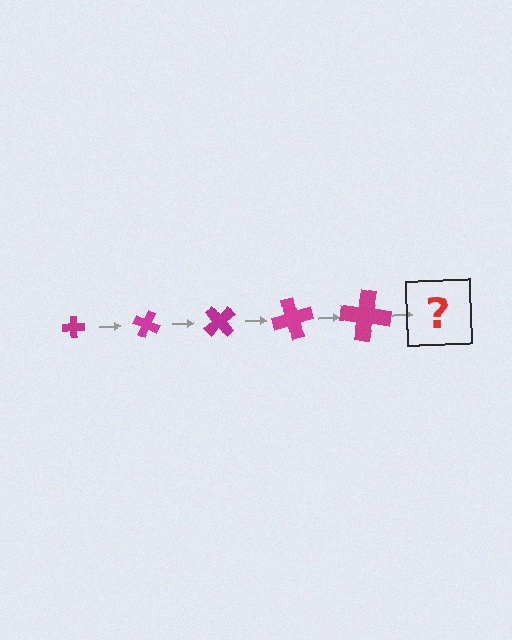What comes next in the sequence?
The next element should be a cross, larger than the previous one and rotated 125 degrees from the start.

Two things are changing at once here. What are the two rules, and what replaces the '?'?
The two rules are that the cross grows larger each step and it rotates 25 degrees each step. The '?' should be a cross, larger than the previous one and rotated 125 degrees from the start.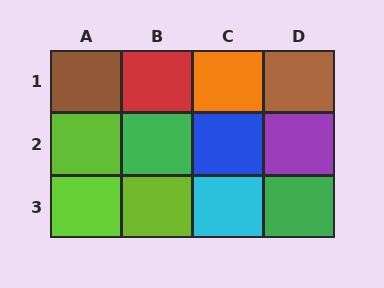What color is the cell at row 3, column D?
Green.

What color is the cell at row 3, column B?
Lime.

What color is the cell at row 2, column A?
Lime.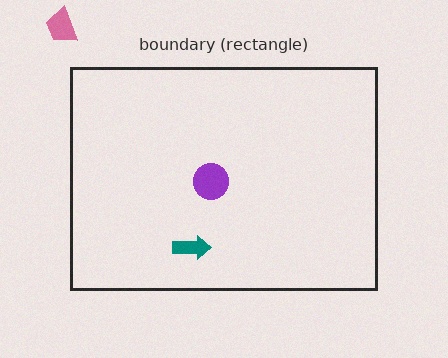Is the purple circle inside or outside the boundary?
Inside.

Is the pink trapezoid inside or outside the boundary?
Outside.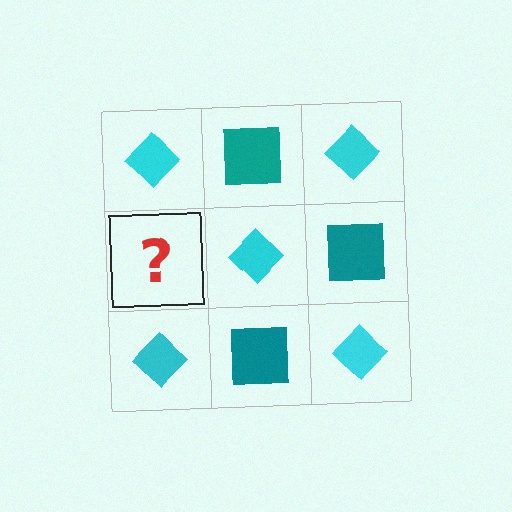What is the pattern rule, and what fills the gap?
The rule is that it alternates cyan diamond and teal square in a checkerboard pattern. The gap should be filled with a teal square.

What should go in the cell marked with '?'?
The missing cell should contain a teal square.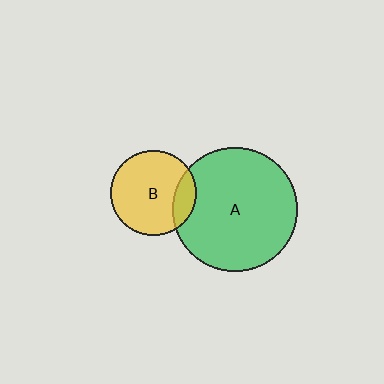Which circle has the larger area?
Circle A (green).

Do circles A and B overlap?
Yes.